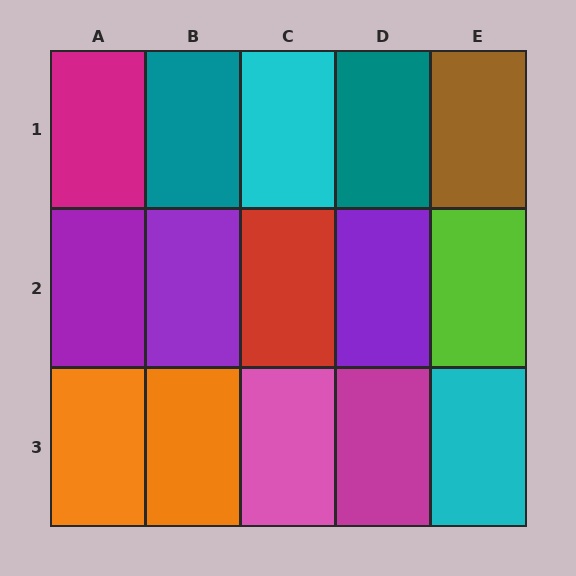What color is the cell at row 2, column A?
Purple.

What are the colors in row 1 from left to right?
Magenta, teal, cyan, teal, brown.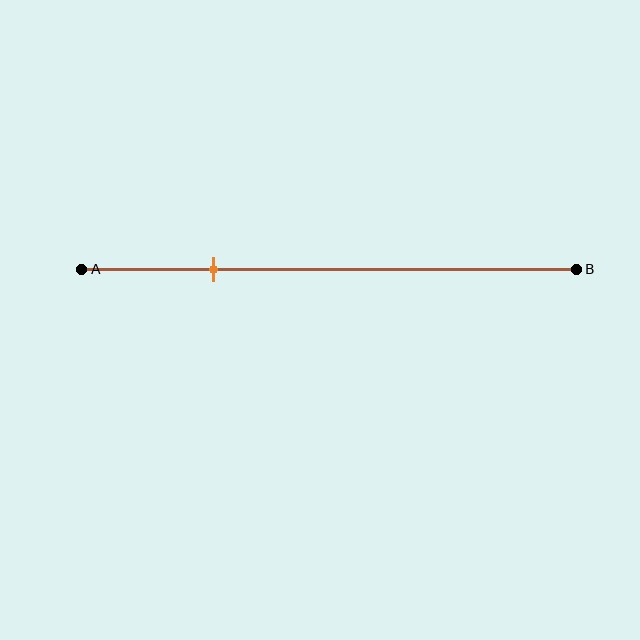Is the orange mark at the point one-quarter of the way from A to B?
Yes, the mark is approximately at the one-quarter point.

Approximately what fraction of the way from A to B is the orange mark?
The orange mark is approximately 25% of the way from A to B.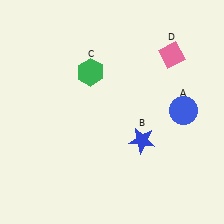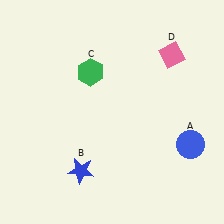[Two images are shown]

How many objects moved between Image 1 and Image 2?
2 objects moved between the two images.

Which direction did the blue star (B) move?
The blue star (B) moved left.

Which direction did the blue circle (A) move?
The blue circle (A) moved down.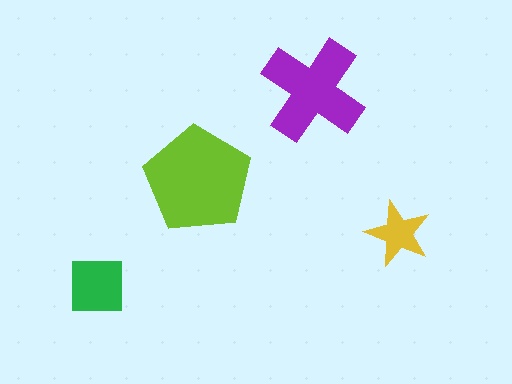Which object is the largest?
The lime pentagon.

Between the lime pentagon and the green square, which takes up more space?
The lime pentagon.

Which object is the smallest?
The yellow star.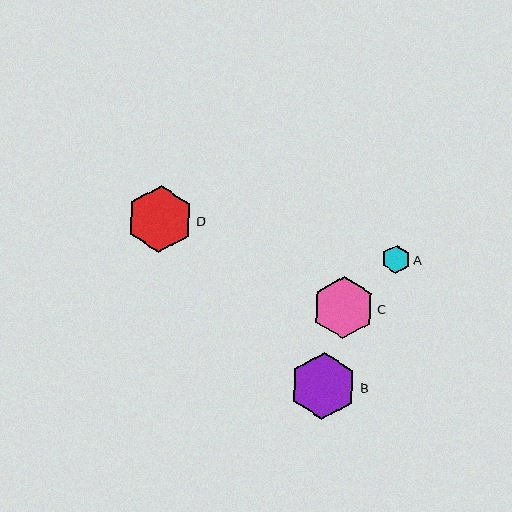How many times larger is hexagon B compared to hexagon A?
Hexagon B is approximately 2.4 times the size of hexagon A.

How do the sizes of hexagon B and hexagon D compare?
Hexagon B and hexagon D are approximately the same size.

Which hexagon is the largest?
Hexagon B is the largest with a size of approximately 68 pixels.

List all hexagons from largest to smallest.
From largest to smallest: B, D, C, A.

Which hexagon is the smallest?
Hexagon A is the smallest with a size of approximately 28 pixels.